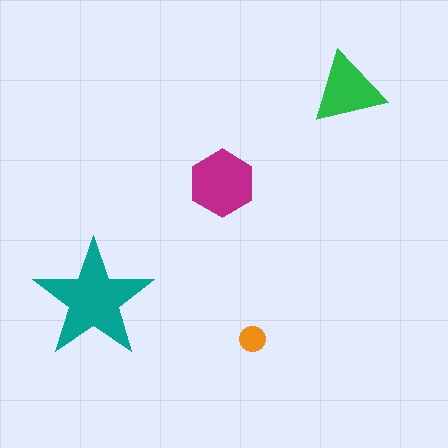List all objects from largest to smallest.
The teal star, the magenta hexagon, the green triangle, the orange circle.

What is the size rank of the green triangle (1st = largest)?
3rd.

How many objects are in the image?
There are 4 objects in the image.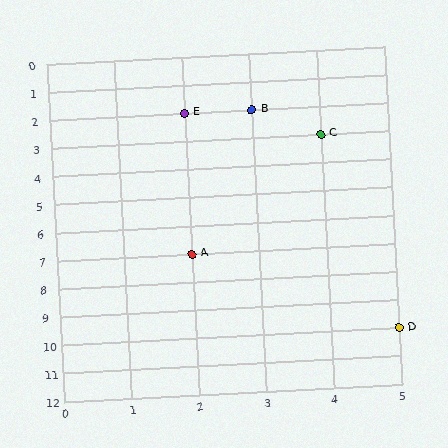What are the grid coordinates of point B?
Point B is at grid coordinates (3, 2).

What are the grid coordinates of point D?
Point D is at grid coordinates (5, 10).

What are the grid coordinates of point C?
Point C is at grid coordinates (4, 3).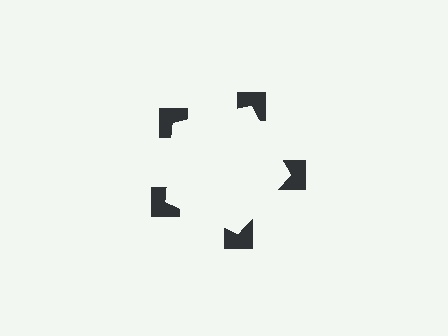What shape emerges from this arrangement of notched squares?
An illusory pentagon — its edges are inferred from the aligned wedge cuts in the notched squares, not physically drawn.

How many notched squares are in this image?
There are 5 — one at each vertex of the illusory pentagon.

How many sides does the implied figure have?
5 sides.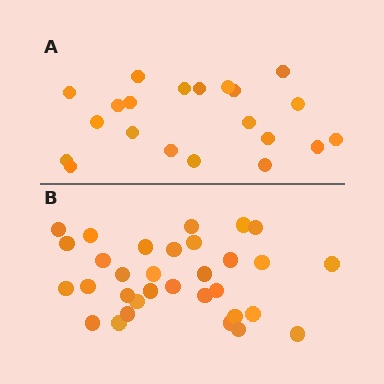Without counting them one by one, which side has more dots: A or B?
Region B (the bottom region) has more dots.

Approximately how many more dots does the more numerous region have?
Region B has roughly 12 or so more dots than region A.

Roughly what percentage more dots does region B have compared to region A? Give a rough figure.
About 50% more.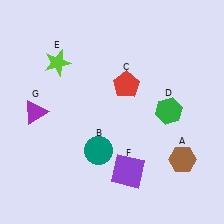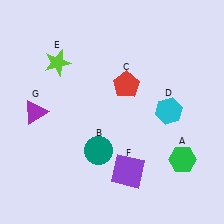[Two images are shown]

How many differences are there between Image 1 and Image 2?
There are 2 differences between the two images.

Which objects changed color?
A changed from brown to green. D changed from green to cyan.